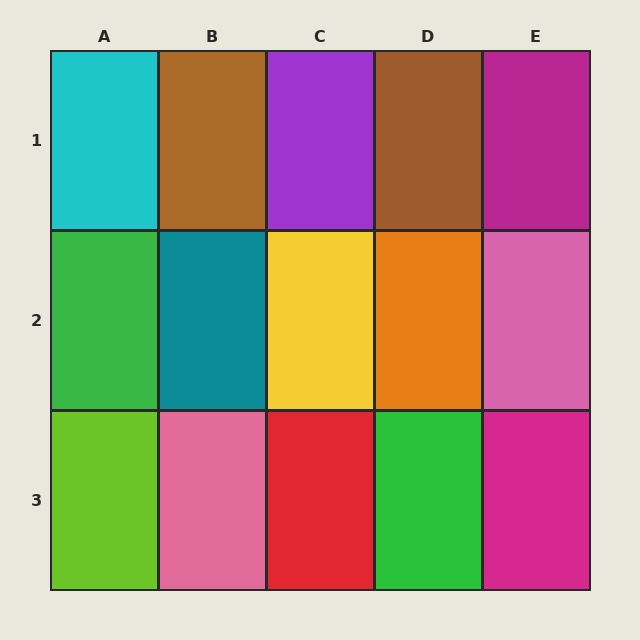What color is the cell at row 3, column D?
Green.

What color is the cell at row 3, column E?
Magenta.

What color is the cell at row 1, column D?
Brown.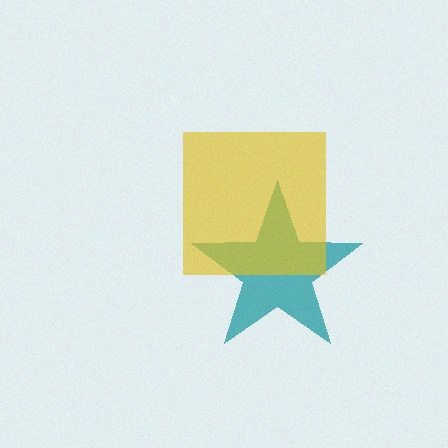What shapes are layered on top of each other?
The layered shapes are: a teal star, a yellow square.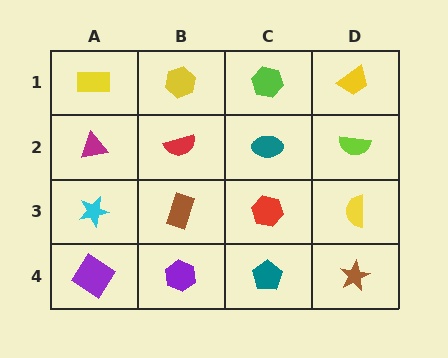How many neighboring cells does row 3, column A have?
3.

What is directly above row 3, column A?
A magenta triangle.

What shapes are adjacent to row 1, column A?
A magenta triangle (row 2, column A), a yellow hexagon (row 1, column B).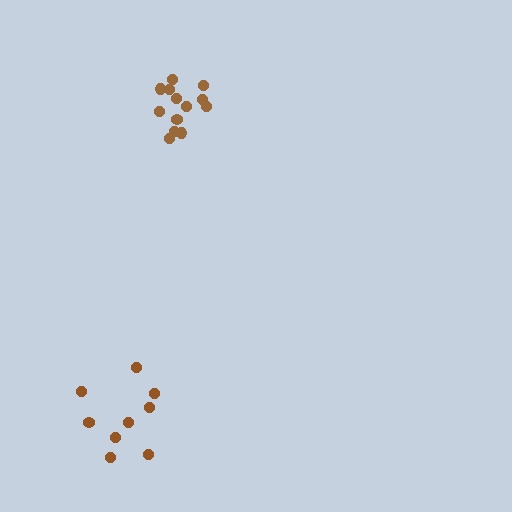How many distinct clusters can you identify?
There are 2 distinct clusters.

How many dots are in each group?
Group 1: 9 dots, Group 2: 13 dots (22 total).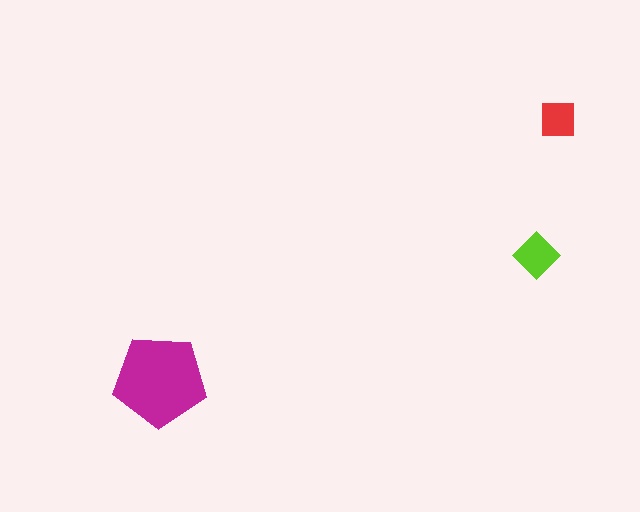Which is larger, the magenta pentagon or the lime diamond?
The magenta pentagon.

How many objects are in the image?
There are 3 objects in the image.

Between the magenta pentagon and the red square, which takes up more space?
The magenta pentagon.